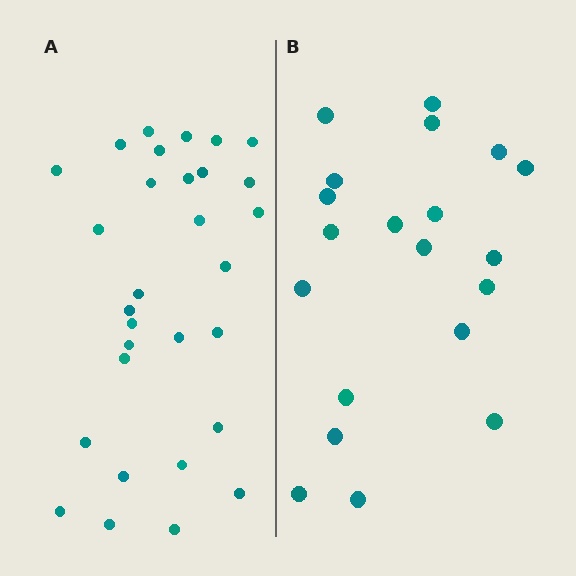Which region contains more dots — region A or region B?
Region A (the left region) has more dots.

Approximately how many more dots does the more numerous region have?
Region A has roughly 10 or so more dots than region B.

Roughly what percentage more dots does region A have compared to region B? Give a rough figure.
About 50% more.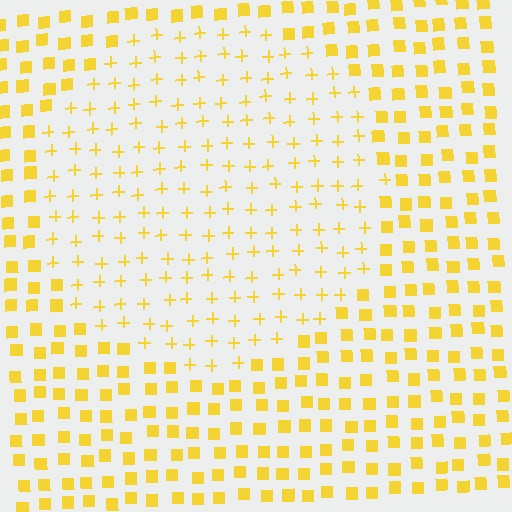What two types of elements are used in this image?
The image uses plus signs inside the circle region and squares outside it.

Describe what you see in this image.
The image is filled with small yellow elements arranged in a uniform grid. A circle-shaped region contains plus signs, while the surrounding area contains squares. The boundary is defined purely by the change in element shape.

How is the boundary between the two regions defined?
The boundary is defined by a change in element shape: plus signs inside vs. squares outside. All elements share the same color and spacing.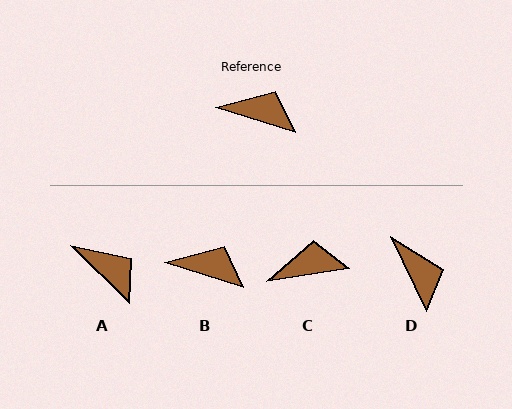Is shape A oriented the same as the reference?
No, it is off by about 27 degrees.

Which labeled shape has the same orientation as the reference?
B.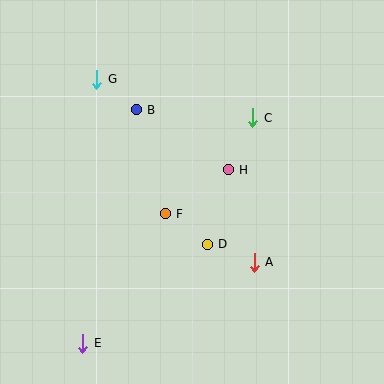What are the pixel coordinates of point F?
Point F is at (165, 214).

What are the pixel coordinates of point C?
Point C is at (253, 118).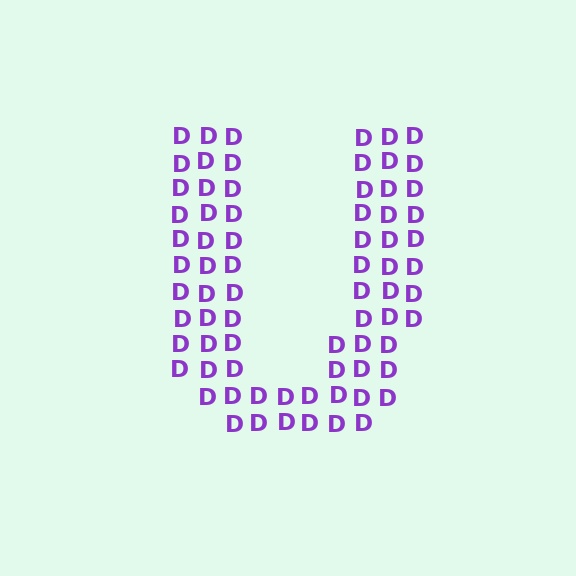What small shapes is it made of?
It is made of small letter D's.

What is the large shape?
The large shape is the letter U.